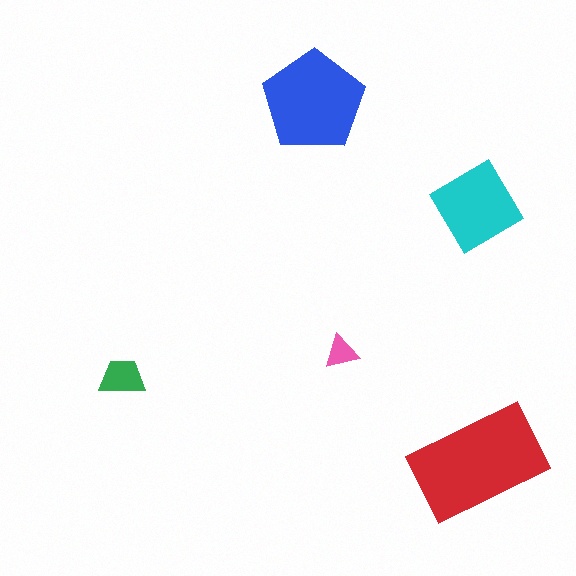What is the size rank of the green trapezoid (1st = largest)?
4th.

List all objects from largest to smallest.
The red rectangle, the blue pentagon, the cyan diamond, the green trapezoid, the pink triangle.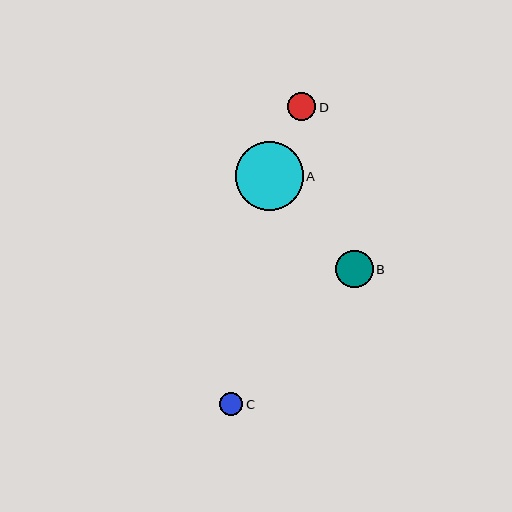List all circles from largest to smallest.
From largest to smallest: A, B, D, C.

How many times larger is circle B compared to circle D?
Circle B is approximately 1.3 times the size of circle D.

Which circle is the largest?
Circle A is the largest with a size of approximately 68 pixels.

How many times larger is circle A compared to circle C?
Circle A is approximately 3.0 times the size of circle C.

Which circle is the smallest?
Circle C is the smallest with a size of approximately 23 pixels.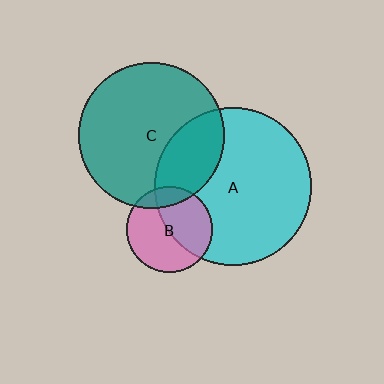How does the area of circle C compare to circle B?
Approximately 2.9 times.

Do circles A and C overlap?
Yes.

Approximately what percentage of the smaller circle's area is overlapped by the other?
Approximately 25%.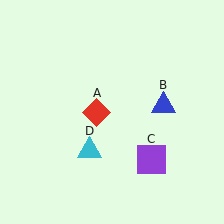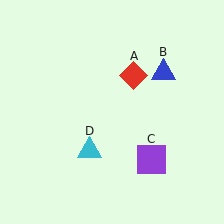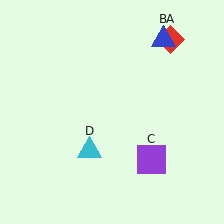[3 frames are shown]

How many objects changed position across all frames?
2 objects changed position: red diamond (object A), blue triangle (object B).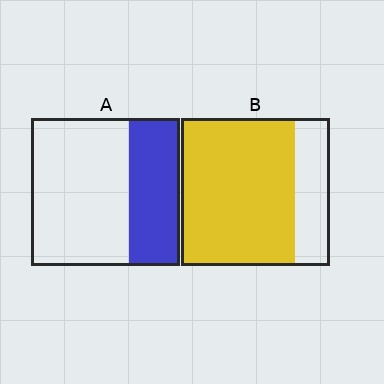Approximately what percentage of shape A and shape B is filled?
A is approximately 35% and B is approximately 75%.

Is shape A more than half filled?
No.